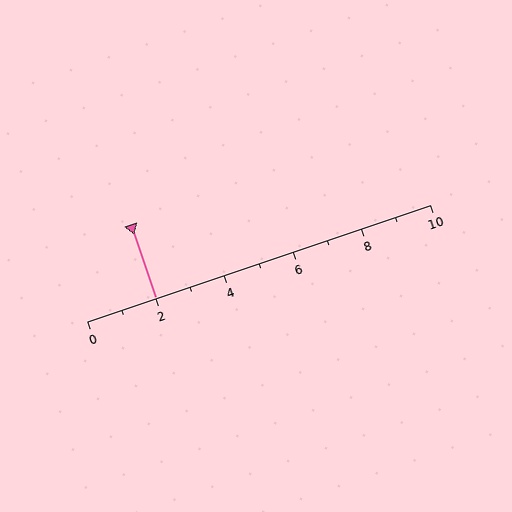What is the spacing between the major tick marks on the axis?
The major ticks are spaced 2 apart.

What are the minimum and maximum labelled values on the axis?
The axis runs from 0 to 10.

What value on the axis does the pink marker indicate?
The marker indicates approximately 2.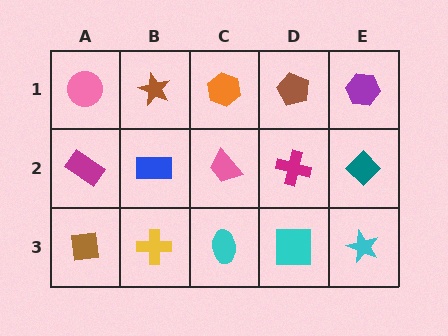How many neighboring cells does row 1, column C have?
3.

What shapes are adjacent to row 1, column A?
A magenta rectangle (row 2, column A), a brown star (row 1, column B).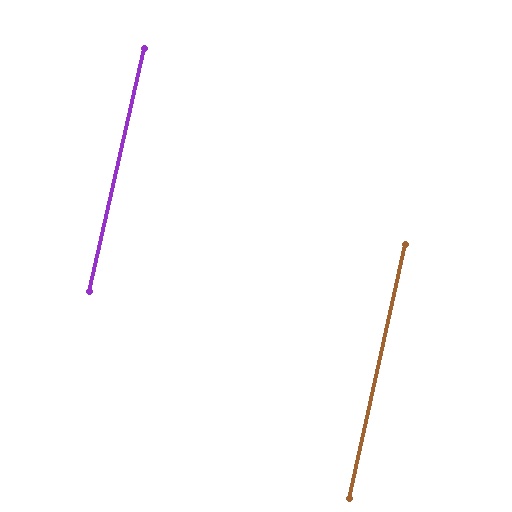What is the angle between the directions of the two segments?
Approximately 0 degrees.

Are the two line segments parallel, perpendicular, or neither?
Parallel — their directions differ by only 0.1°.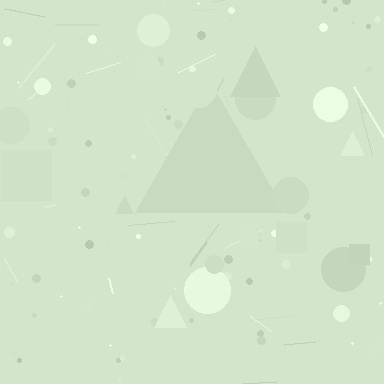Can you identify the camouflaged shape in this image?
The camouflaged shape is a triangle.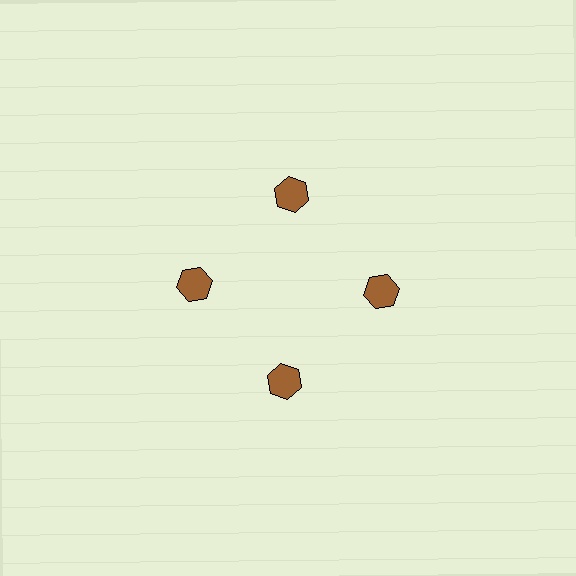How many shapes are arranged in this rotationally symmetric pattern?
There are 4 shapes, arranged in 4 groups of 1.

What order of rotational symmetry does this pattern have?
This pattern has 4-fold rotational symmetry.